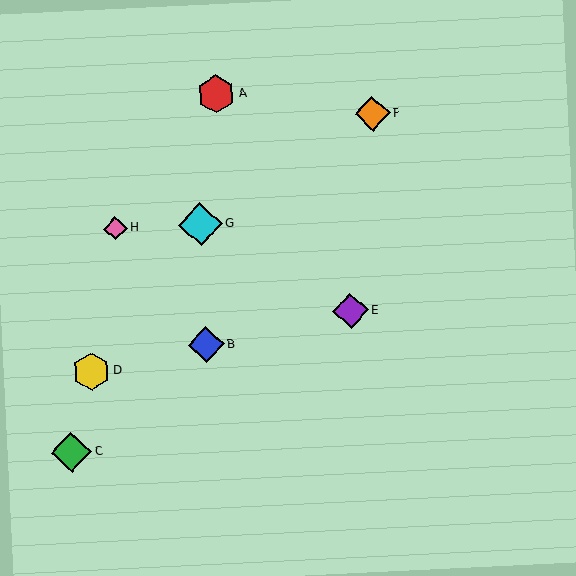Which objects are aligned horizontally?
Objects G, H are aligned horizontally.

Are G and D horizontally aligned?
No, G is at y≈224 and D is at y≈372.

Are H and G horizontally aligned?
Yes, both are at y≈228.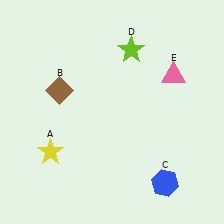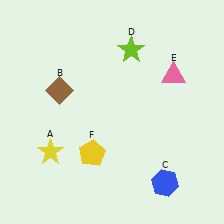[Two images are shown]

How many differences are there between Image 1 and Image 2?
There is 1 difference between the two images.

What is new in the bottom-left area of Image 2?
A yellow pentagon (F) was added in the bottom-left area of Image 2.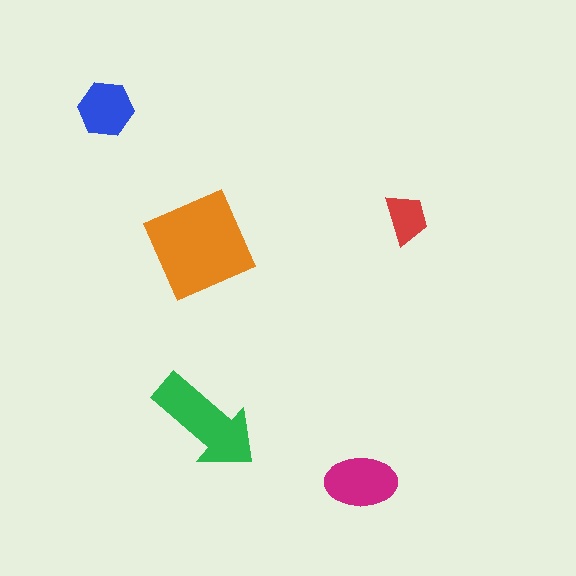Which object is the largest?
The orange diamond.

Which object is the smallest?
The red trapezoid.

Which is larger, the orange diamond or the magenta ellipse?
The orange diamond.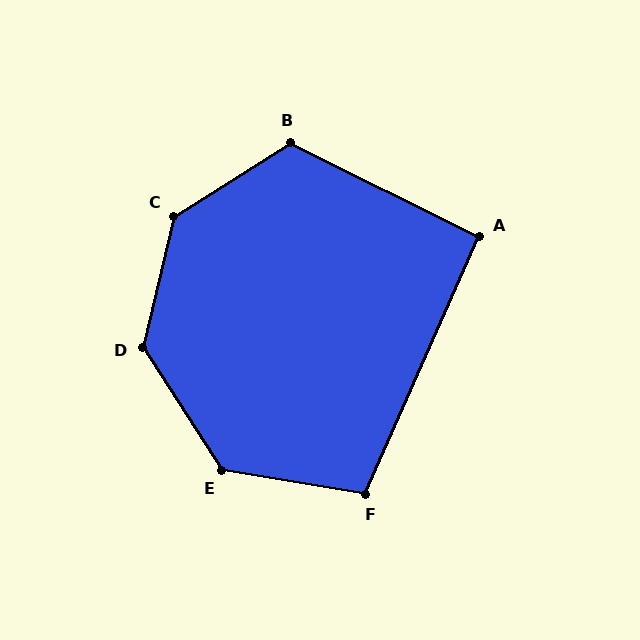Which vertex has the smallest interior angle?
A, at approximately 93 degrees.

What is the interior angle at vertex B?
Approximately 121 degrees (obtuse).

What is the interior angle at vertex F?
Approximately 105 degrees (obtuse).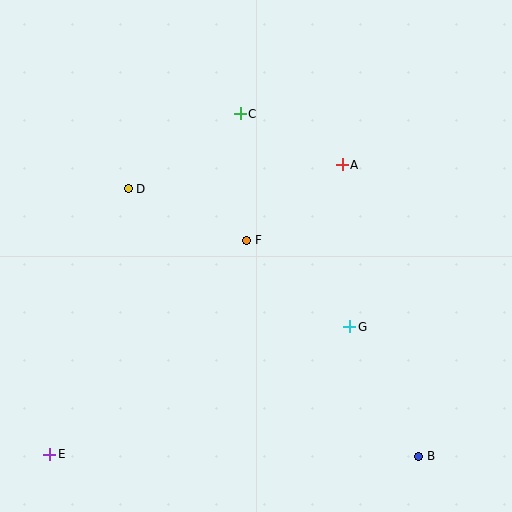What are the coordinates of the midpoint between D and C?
The midpoint between D and C is at (184, 151).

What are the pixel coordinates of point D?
Point D is at (128, 189).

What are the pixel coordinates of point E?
Point E is at (50, 454).